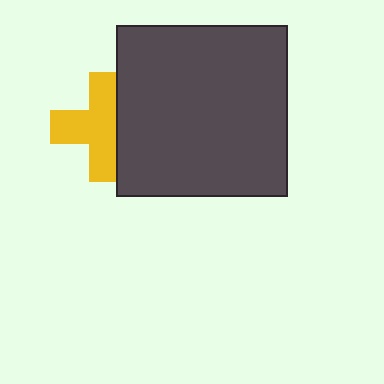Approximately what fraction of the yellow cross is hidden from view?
Roughly 32% of the yellow cross is hidden behind the dark gray square.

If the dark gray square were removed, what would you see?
You would see the complete yellow cross.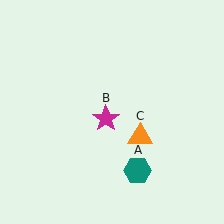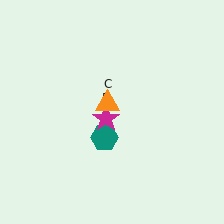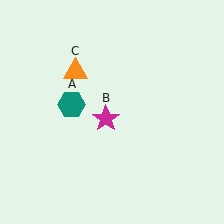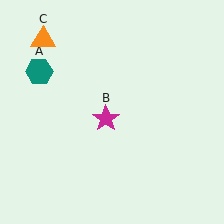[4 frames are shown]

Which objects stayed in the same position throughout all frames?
Magenta star (object B) remained stationary.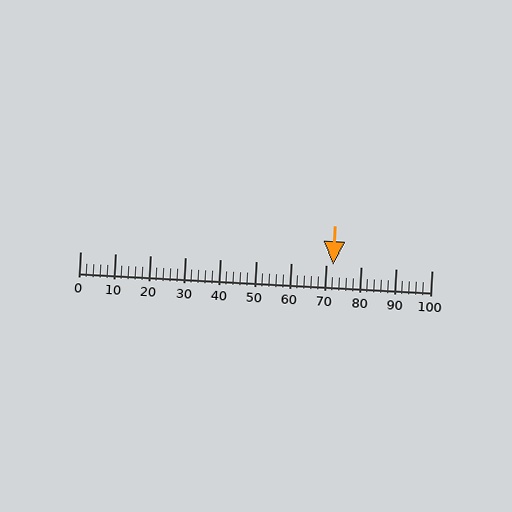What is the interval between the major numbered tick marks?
The major tick marks are spaced 10 units apart.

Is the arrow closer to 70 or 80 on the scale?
The arrow is closer to 70.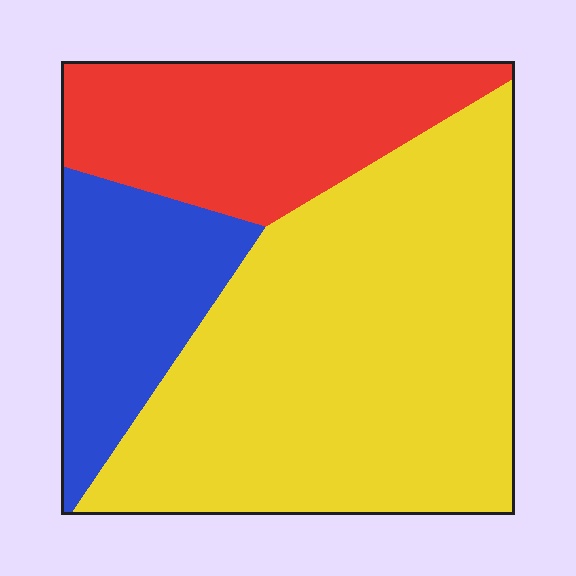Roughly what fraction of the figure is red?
Red takes up less than a quarter of the figure.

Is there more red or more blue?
Red.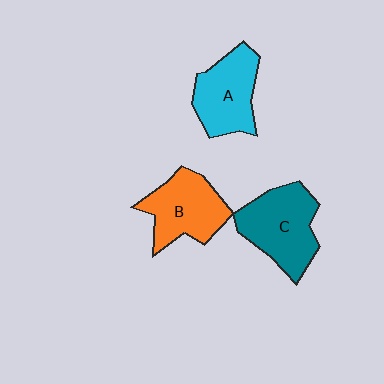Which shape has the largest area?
Shape C (teal).